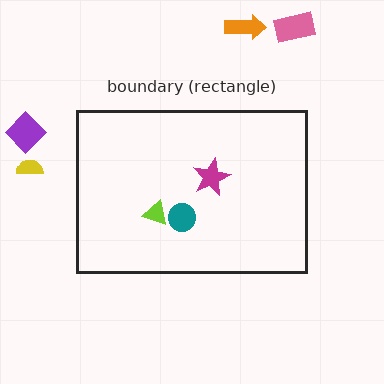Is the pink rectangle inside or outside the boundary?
Outside.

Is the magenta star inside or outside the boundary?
Inside.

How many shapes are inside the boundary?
3 inside, 4 outside.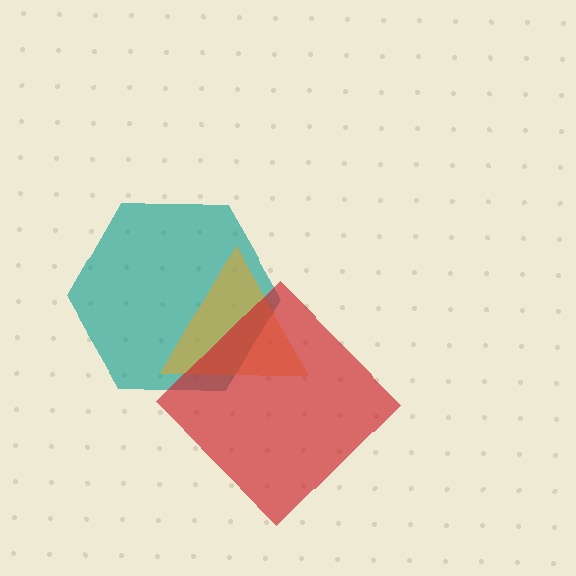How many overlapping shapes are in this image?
There are 3 overlapping shapes in the image.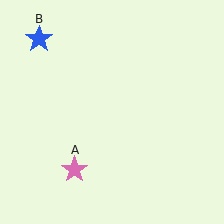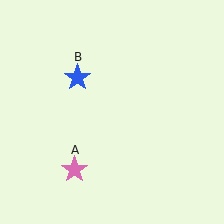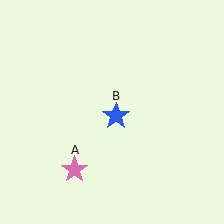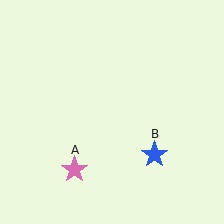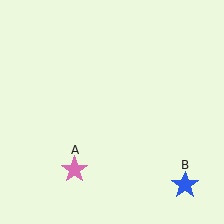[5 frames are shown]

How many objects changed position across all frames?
1 object changed position: blue star (object B).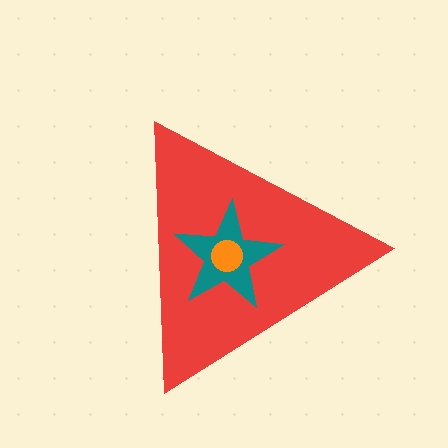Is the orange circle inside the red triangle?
Yes.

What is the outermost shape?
The red triangle.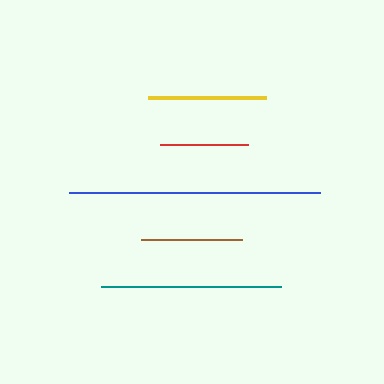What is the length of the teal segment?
The teal segment is approximately 180 pixels long.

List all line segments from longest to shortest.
From longest to shortest: blue, teal, yellow, brown, red.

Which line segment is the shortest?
The red line is the shortest at approximately 88 pixels.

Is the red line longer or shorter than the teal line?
The teal line is longer than the red line.